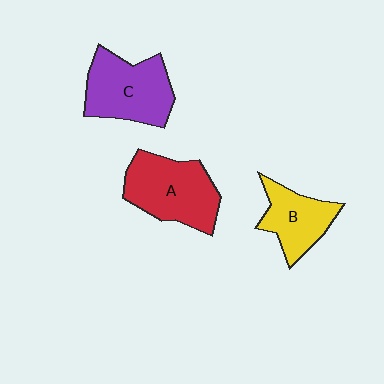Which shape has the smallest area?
Shape B (yellow).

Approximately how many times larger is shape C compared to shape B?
Approximately 1.4 times.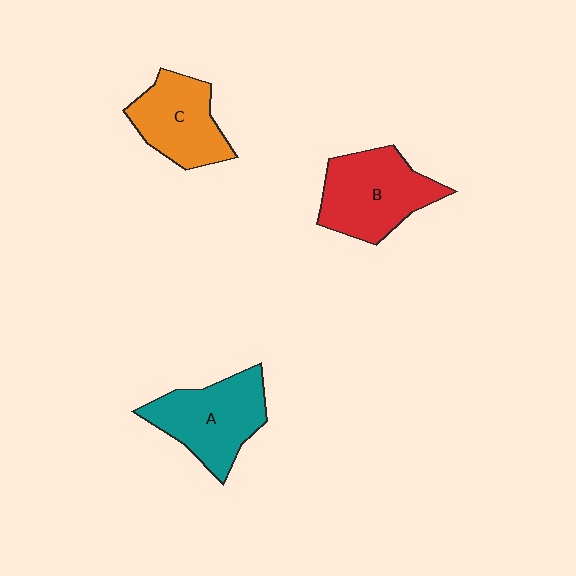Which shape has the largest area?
Shape B (red).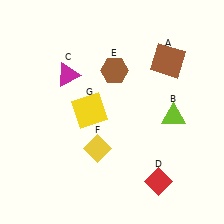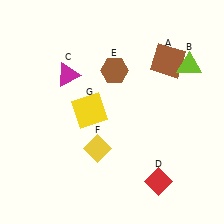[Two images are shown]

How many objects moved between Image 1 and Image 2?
1 object moved between the two images.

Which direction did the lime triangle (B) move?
The lime triangle (B) moved up.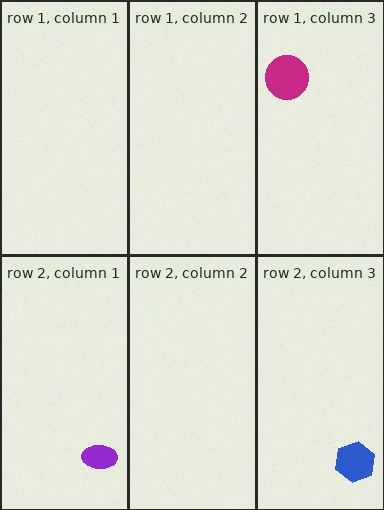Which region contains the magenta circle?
The row 1, column 3 region.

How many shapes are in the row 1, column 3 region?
1.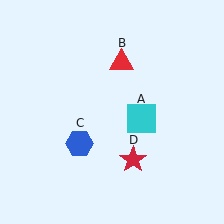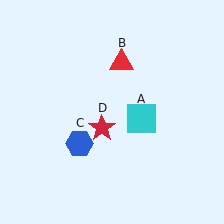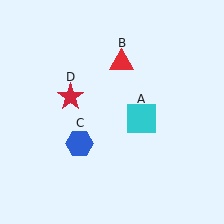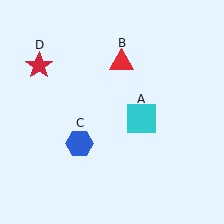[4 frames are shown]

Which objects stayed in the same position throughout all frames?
Cyan square (object A) and red triangle (object B) and blue hexagon (object C) remained stationary.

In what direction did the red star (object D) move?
The red star (object D) moved up and to the left.